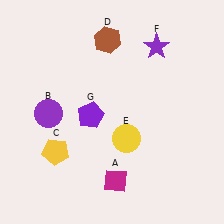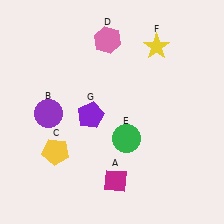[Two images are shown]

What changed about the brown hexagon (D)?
In Image 1, D is brown. In Image 2, it changed to pink.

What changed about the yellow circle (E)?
In Image 1, E is yellow. In Image 2, it changed to green.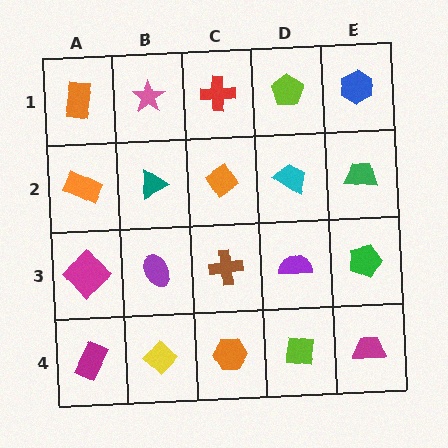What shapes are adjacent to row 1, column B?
A teal triangle (row 2, column B), an orange rectangle (row 1, column A), a red cross (row 1, column C).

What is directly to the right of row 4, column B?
An orange hexagon.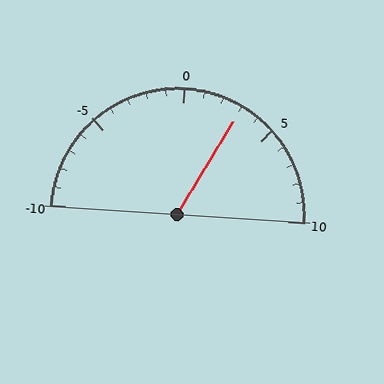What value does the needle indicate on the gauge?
The needle indicates approximately 3.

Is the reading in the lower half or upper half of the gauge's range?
The reading is in the upper half of the range (-10 to 10).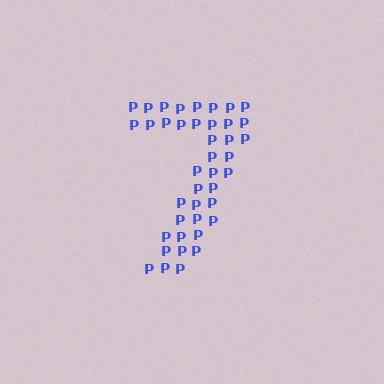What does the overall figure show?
The overall figure shows the digit 7.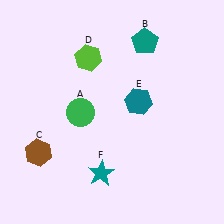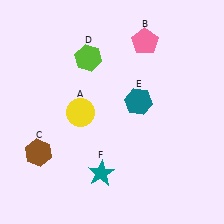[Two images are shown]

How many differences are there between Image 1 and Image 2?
There are 2 differences between the two images.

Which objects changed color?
A changed from green to yellow. B changed from teal to pink.